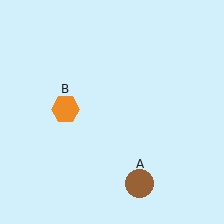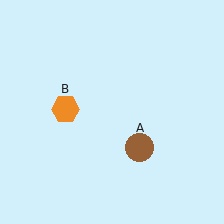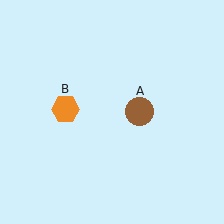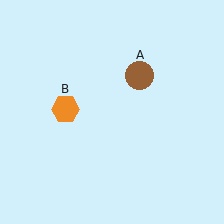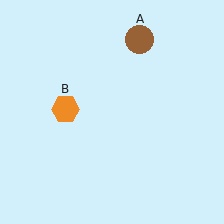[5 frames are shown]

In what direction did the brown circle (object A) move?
The brown circle (object A) moved up.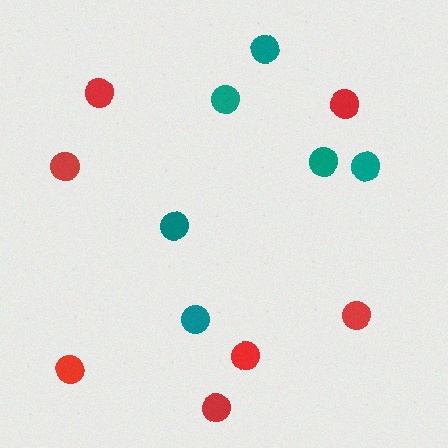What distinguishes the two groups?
There are 2 groups: one group of red circles (7) and one group of teal circles (6).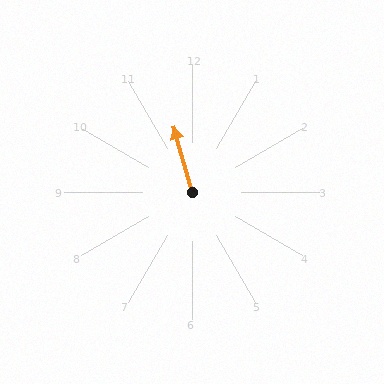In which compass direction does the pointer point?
North.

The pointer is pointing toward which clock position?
Roughly 11 o'clock.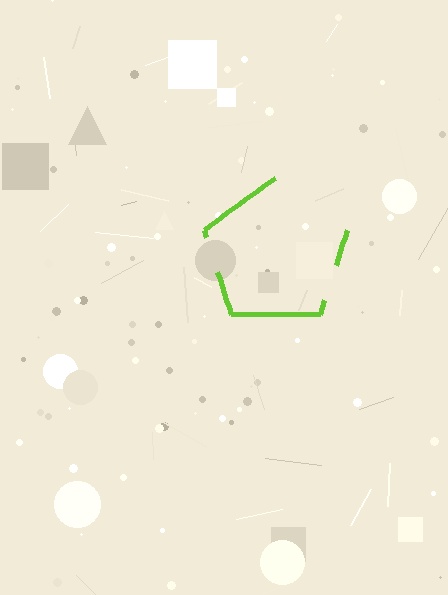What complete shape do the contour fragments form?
The contour fragments form a pentagon.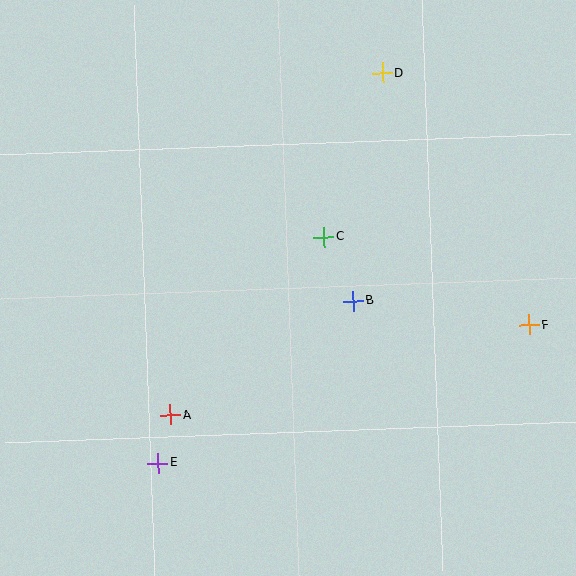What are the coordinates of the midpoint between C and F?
The midpoint between C and F is at (427, 281).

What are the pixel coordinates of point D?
Point D is at (383, 73).